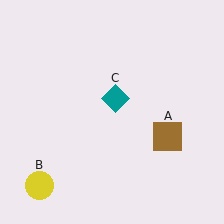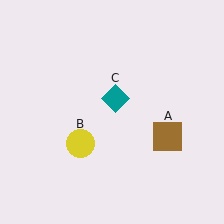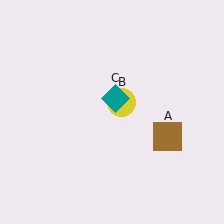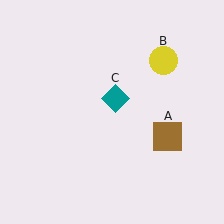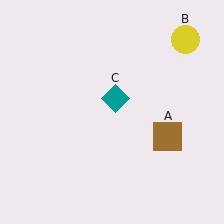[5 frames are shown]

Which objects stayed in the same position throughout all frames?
Brown square (object A) and teal diamond (object C) remained stationary.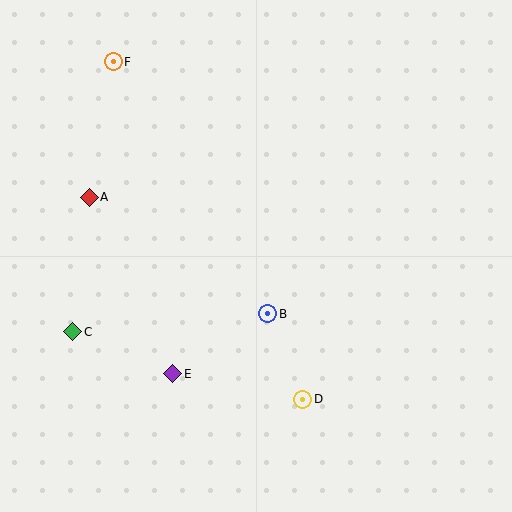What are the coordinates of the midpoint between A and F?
The midpoint between A and F is at (101, 130).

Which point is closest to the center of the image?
Point B at (268, 314) is closest to the center.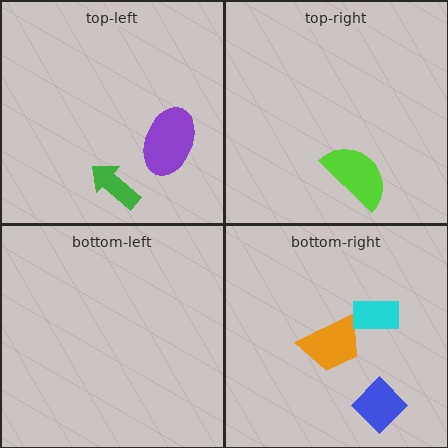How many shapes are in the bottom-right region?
3.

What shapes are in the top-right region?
The lime semicircle.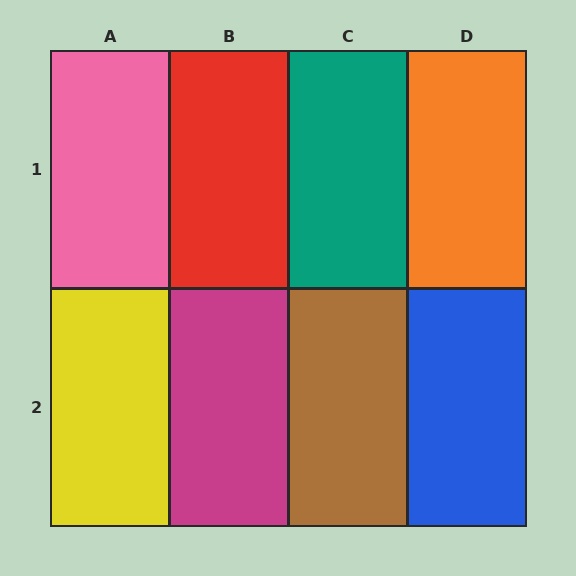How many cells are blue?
1 cell is blue.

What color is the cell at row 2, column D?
Blue.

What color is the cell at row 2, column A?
Yellow.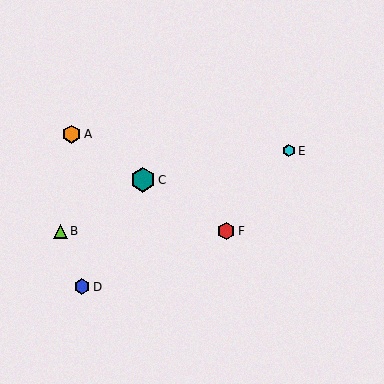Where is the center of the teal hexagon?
The center of the teal hexagon is at (143, 180).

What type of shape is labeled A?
Shape A is an orange hexagon.